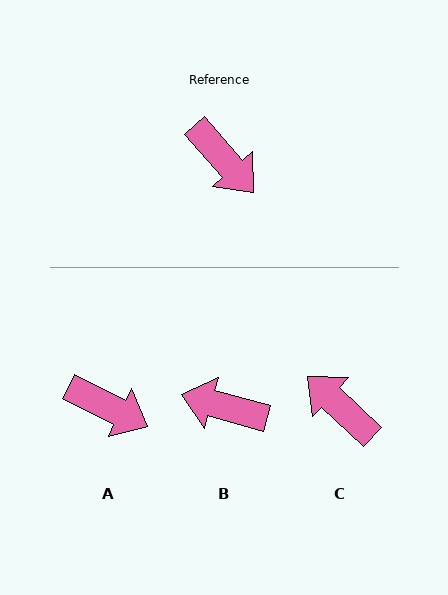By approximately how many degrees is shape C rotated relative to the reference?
Approximately 174 degrees clockwise.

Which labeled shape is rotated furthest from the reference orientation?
C, about 174 degrees away.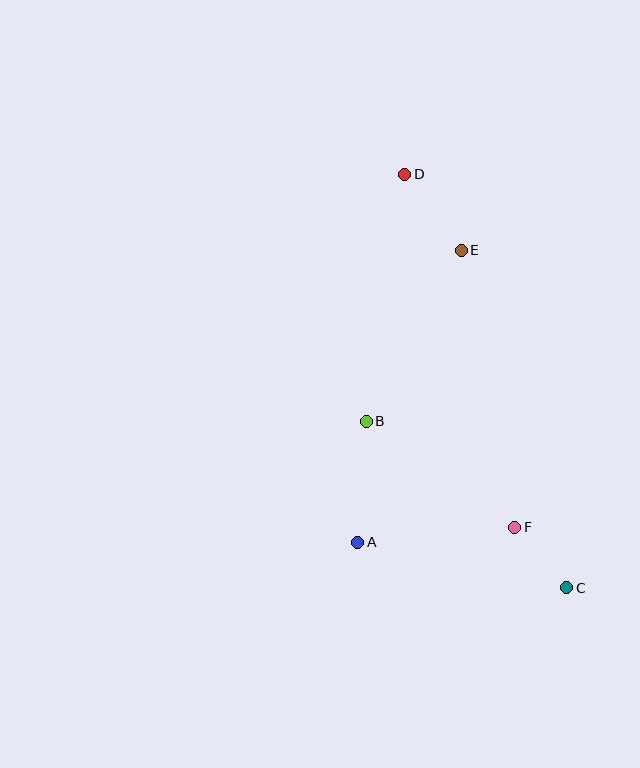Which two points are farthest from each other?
Points C and D are farthest from each other.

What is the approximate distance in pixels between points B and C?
The distance between B and C is approximately 261 pixels.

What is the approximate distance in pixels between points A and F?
The distance between A and F is approximately 158 pixels.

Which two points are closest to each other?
Points C and F are closest to each other.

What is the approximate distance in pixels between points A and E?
The distance between A and E is approximately 310 pixels.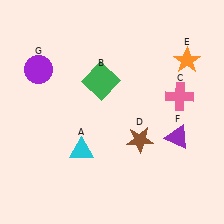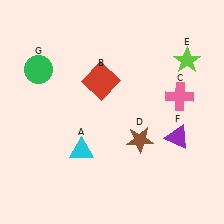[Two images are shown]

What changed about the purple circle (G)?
In Image 1, G is purple. In Image 2, it changed to green.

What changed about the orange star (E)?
In Image 1, E is orange. In Image 2, it changed to lime.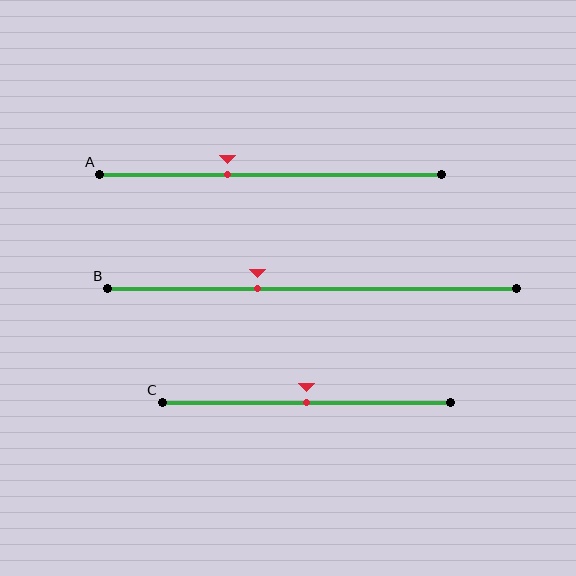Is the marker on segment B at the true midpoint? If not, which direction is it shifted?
No, the marker on segment B is shifted to the left by about 13% of the segment length.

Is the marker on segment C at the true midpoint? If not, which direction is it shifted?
Yes, the marker on segment C is at the true midpoint.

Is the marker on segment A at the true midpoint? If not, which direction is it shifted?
No, the marker on segment A is shifted to the left by about 12% of the segment length.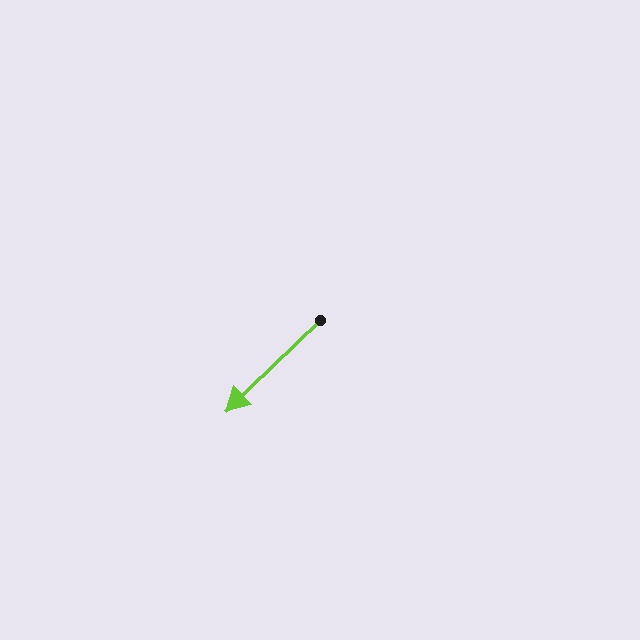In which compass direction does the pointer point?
Southwest.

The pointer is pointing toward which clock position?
Roughly 8 o'clock.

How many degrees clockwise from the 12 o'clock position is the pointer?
Approximately 226 degrees.